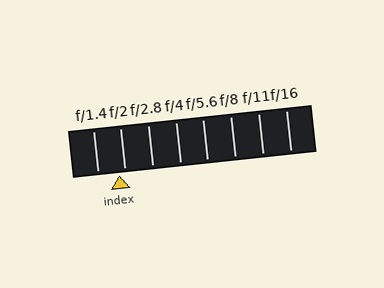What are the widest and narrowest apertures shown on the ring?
The widest aperture shown is f/1.4 and the narrowest is f/16.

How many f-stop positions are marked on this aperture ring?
There are 8 f-stop positions marked.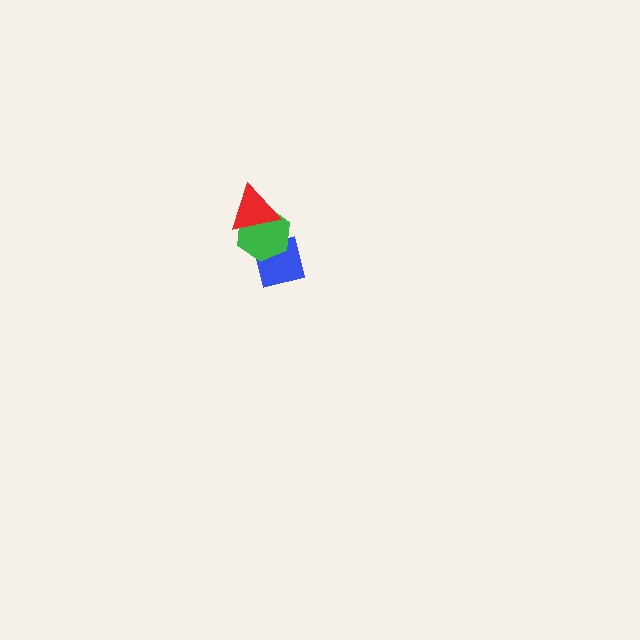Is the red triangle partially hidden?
No, no other shape covers it.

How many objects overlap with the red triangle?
1 object overlaps with the red triangle.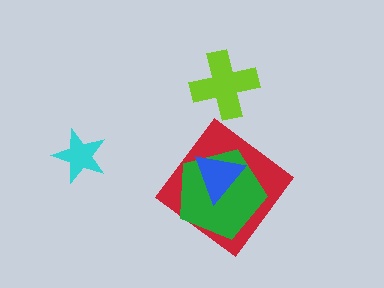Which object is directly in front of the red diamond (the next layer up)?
The green pentagon is directly in front of the red diamond.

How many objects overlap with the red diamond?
2 objects overlap with the red diamond.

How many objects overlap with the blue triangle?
2 objects overlap with the blue triangle.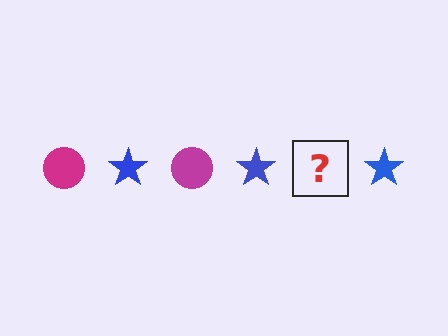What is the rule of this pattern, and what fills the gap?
The rule is that the pattern alternates between magenta circle and blue star. The gap should be filled with a magenta circle.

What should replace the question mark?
The question mark should be replaced with a magenta circle.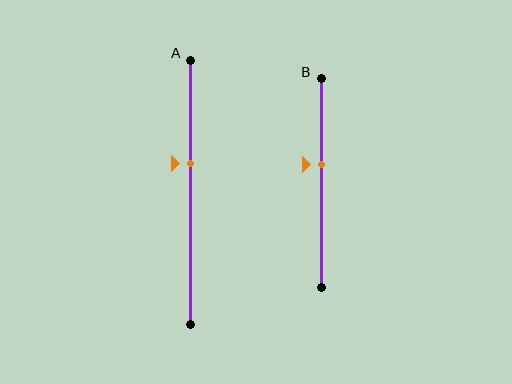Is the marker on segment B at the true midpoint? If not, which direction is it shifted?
No, the marker on segment B is shifted upward by about 9% of the segment length.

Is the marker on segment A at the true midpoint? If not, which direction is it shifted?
No, the marker on segment A is shifted upward by about 11% of the segment length.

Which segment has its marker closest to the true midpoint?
Segment B has its marker closest to the true midpoint.